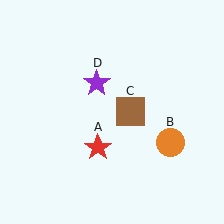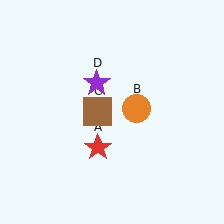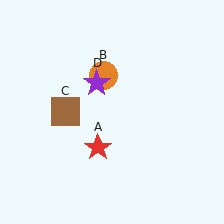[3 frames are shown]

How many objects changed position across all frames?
2 objects changed position: orange circle (object B), brown square (object C).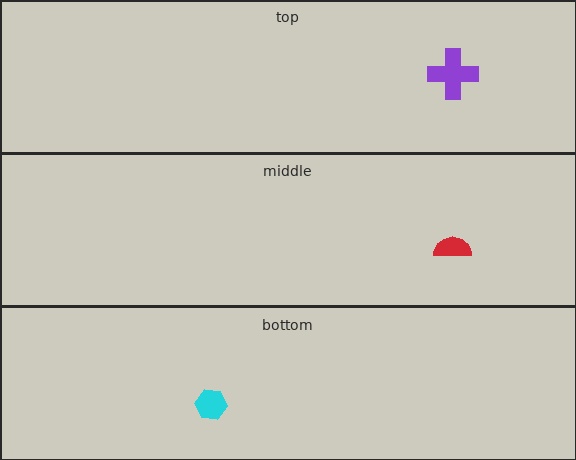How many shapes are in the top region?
1.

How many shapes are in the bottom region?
1.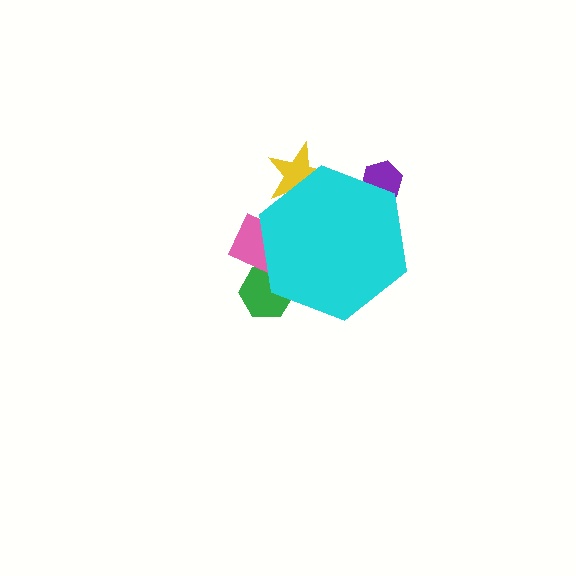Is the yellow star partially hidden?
Yes, the yellow star is partially hidden behind the cyan hexagon.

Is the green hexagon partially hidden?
Yes, the green hexagon is partially hidden behind the cyan hexagon.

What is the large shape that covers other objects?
A cyan hexagon.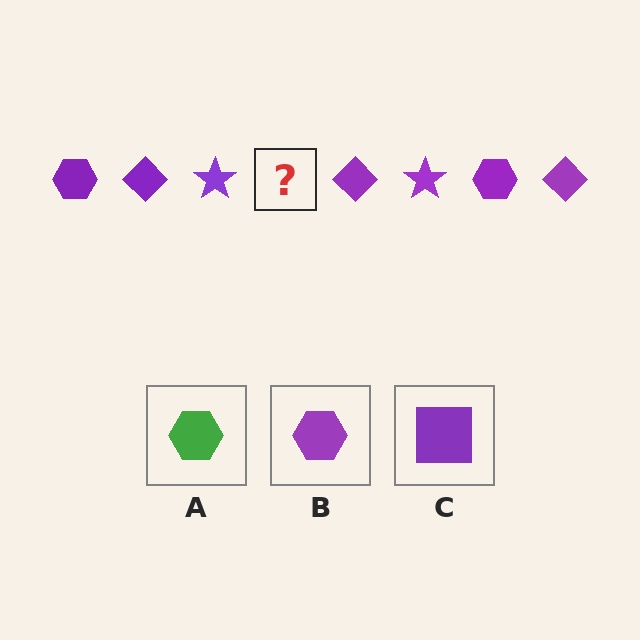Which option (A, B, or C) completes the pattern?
B.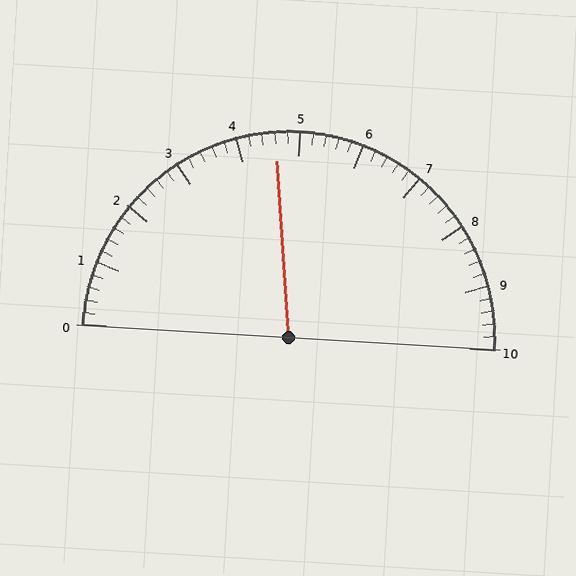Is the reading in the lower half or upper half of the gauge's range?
The reading is in the lower half of the range (0 to 10).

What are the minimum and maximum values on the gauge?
The gauge ranges from 0 to 10.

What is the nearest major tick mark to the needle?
The nearest major tick mark is 5.